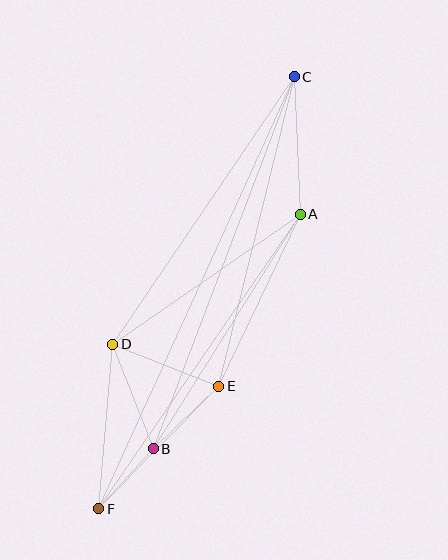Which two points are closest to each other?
Points B and F are closest to each other.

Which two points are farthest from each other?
Points C and F are farthest from each other.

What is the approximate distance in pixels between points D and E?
The distance between D and E is approximately 114 pixels.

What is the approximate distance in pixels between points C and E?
The distance between C and E is approximately 318 pixels.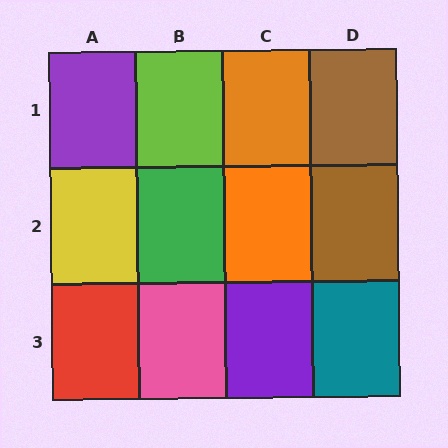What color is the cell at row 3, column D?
Teal.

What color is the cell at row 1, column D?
Brown.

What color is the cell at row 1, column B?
Lime.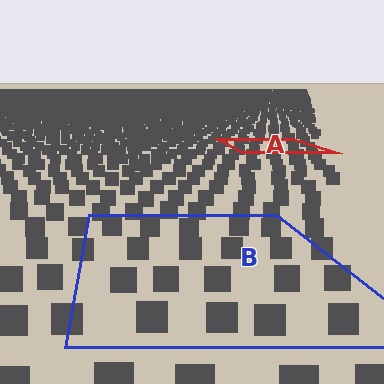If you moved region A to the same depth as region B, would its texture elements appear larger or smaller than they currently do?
They would appear larger. At a closer depth, the same texture elements are projected at a bigger on-screen size.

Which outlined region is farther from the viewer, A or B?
Region A is farther from the viewer — the texture elements inside it appear smaller and more densely packed.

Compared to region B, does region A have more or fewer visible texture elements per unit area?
Region A has more texture elements per unit area — they are packed more densely because it is farther away.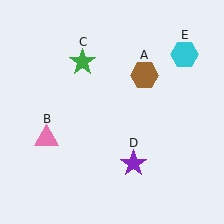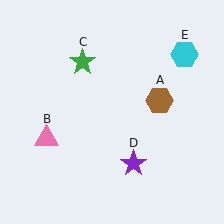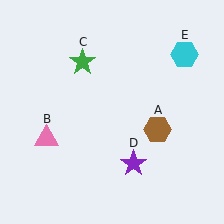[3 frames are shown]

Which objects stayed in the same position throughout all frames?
Pink triangle (object B) and green star (object C) and purple star (object D) and cyan hexagon (object E) remained stationary.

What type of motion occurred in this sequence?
The brown hexagon (object A) rotated clockwise around the center of the scene.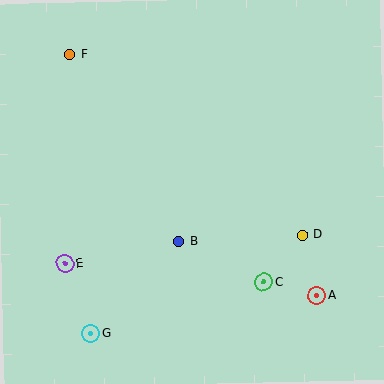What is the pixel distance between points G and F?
The distance between G and F is 280 pixels.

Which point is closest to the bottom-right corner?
Point A is closest to the bottom-right corner.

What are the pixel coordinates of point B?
Point B is at (179, 242).